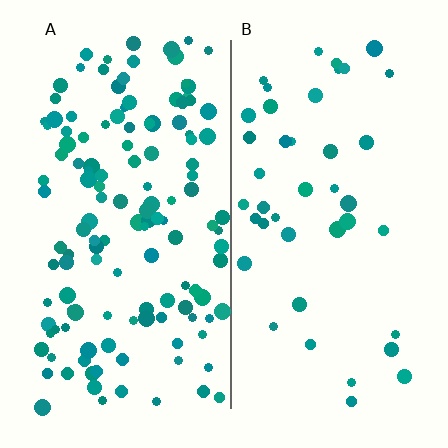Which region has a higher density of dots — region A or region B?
A (the left).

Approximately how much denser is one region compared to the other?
Approximately 3.1× — region A over region B.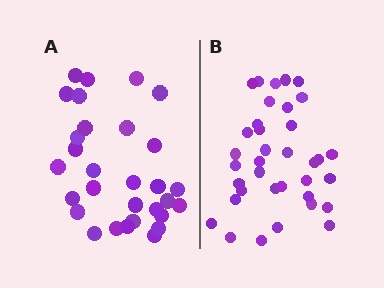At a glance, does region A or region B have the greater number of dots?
Region B (the right region) has more dots.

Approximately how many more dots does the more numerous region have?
Region B has about 6 more dots than region A.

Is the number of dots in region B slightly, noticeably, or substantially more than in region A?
Region B has only slightly more — the two regions are fairly close. The ratio is roughly 1.2 to 1.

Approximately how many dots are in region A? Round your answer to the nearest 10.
About 30 dots.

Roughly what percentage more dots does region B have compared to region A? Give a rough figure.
About 20% more.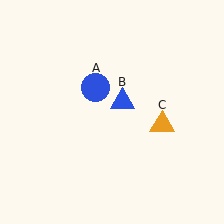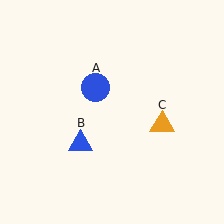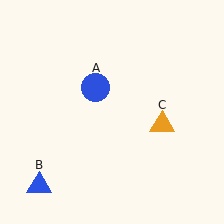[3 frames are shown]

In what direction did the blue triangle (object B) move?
The blue triangle (object B) moved down and to the left.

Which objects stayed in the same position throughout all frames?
Blue circle (object A) and orange triangle (object C) remained stationary.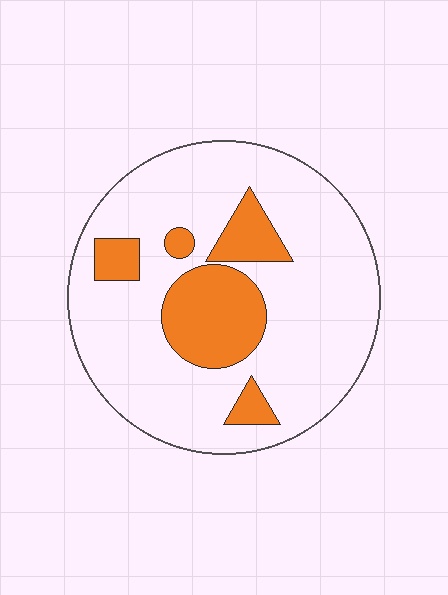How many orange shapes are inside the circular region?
5.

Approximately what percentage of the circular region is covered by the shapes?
Approximately 20%.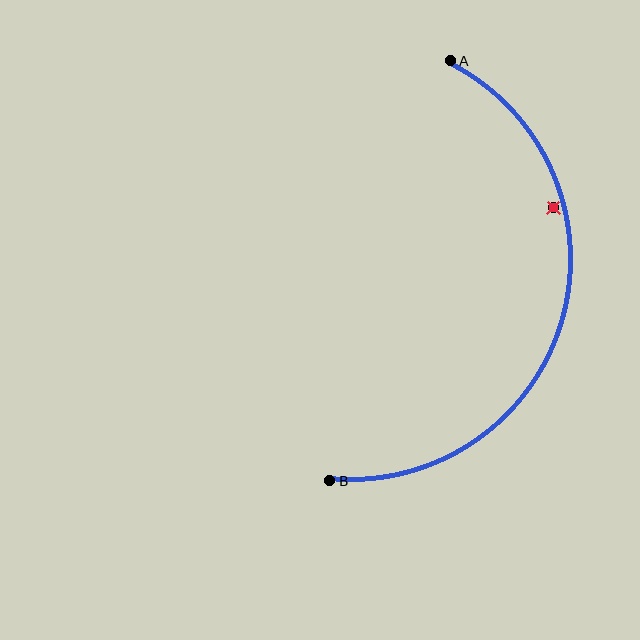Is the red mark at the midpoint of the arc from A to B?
No — the red mark does not lie on the arc at all. It sits slightly inside the curve.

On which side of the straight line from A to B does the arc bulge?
The arc bulges to the right of the straight line connecting A and B.